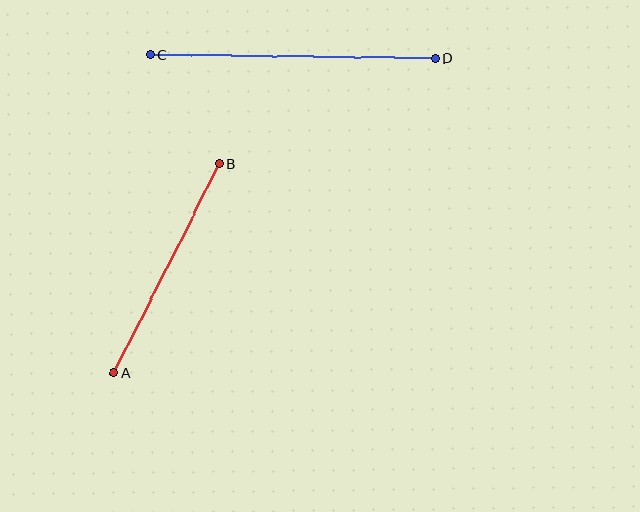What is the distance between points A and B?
The distance is approximately 234 pixels.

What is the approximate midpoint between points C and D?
The midpoint is at approximately (292, 57) pixels.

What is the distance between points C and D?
The distance is approximately 285 pixels.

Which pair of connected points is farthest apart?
Points C and D are farthest apart.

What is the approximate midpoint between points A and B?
The midpoint is at approximately (167, 269) pixels.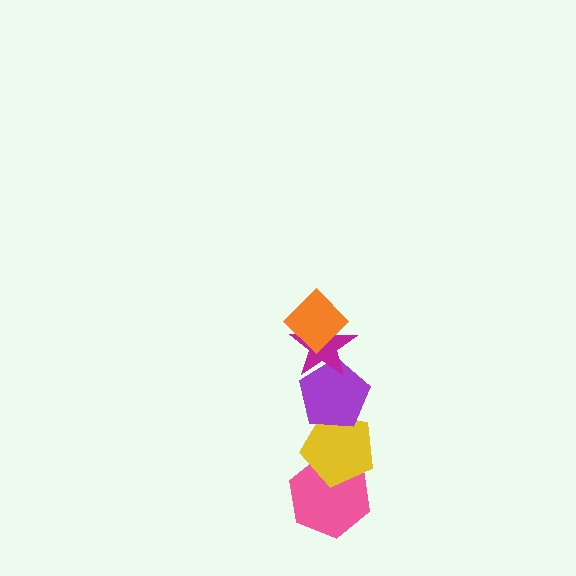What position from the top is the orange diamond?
The orange diamond is 1st from the top.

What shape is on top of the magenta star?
The orange diamond is on top of the magenta star.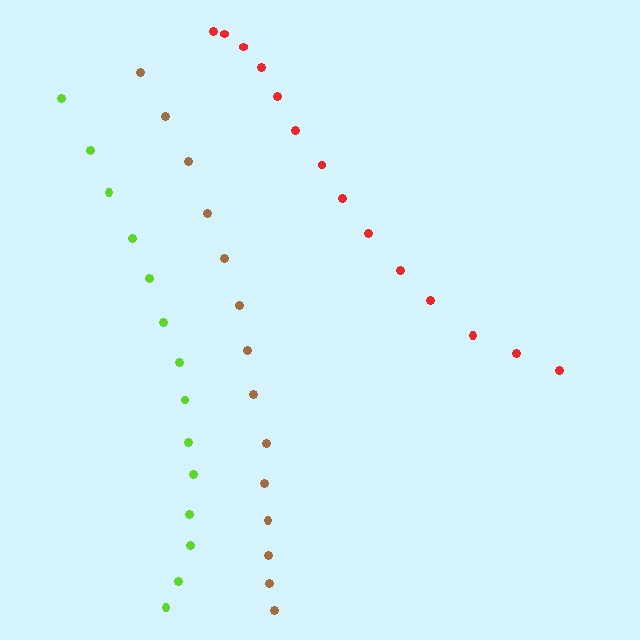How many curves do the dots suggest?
There are 3 distinct paths.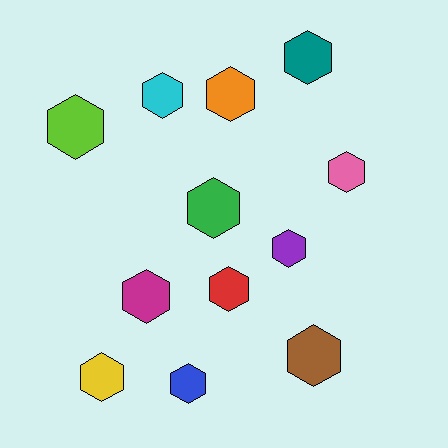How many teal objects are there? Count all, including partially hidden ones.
There is 1 teal object.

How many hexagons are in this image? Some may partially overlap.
There are 12 hexagons.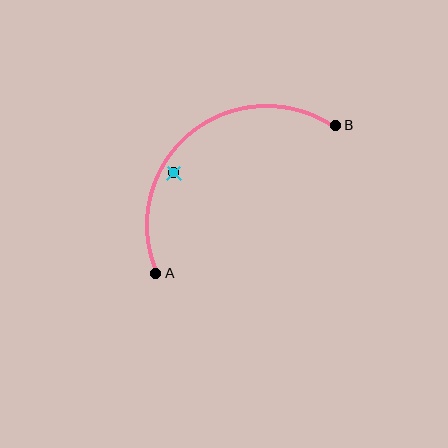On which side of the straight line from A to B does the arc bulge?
The arc bulges above and to the left of the straight line connecting A and B.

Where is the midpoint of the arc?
The arc midpoint is the point on the curve farthest from the straight line joining A and B. It sits above and to the left of that line.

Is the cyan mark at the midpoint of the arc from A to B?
No — the cyan mark does not lie on the arc at all. It sits slightly inside the curve.